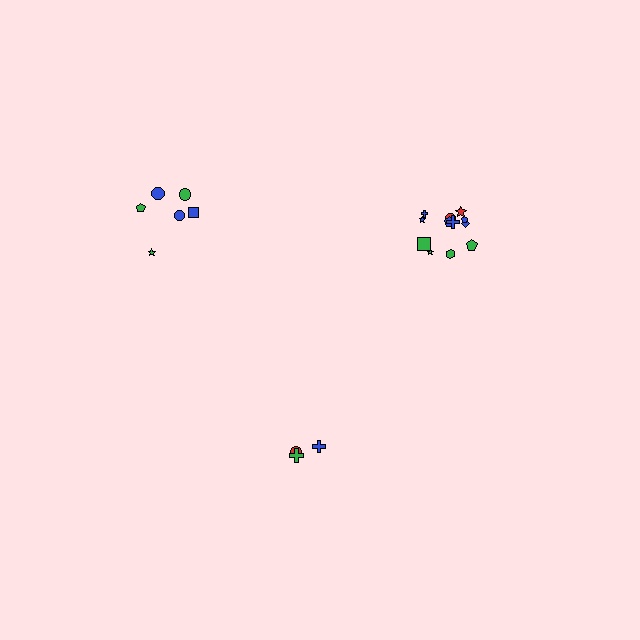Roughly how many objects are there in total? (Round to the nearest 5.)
Roughly 20 objects in total.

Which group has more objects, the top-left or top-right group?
The top-right group.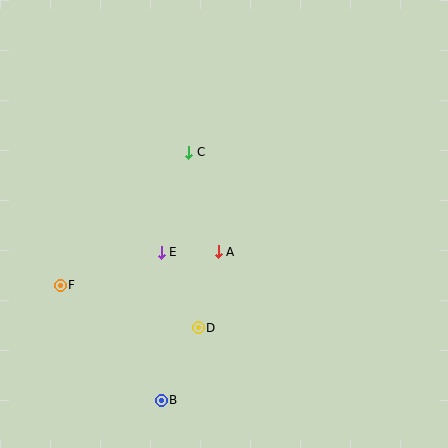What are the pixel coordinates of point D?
Point D is at (198, 328).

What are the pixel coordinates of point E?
Point E is at (161, 252).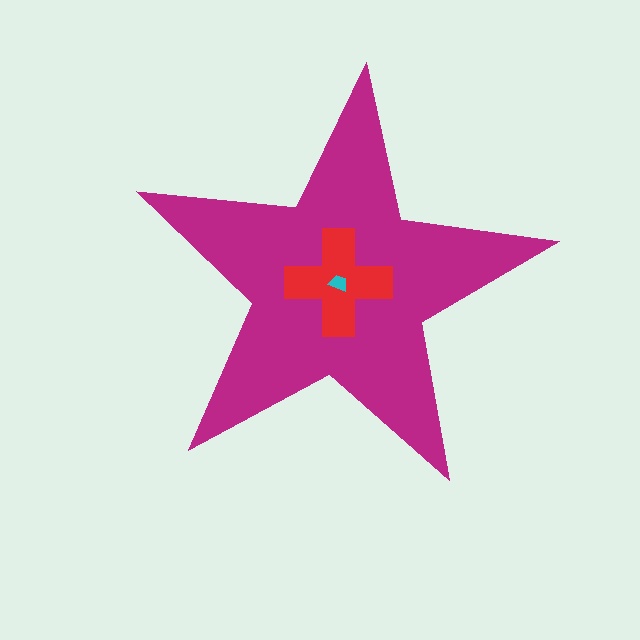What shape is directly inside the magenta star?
The red cross.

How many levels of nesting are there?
3.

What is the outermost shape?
The magenta star.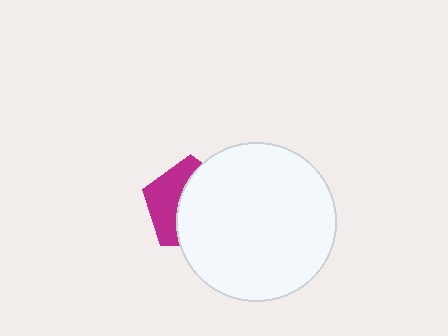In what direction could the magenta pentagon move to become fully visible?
The magenta pentagon could move left. That would shift it out from behind the white circle entirely.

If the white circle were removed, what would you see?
You would see the complete magenta pentagon.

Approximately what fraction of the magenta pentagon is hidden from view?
Roughly 60% of the magenta pentagon is hidden behind the white circle.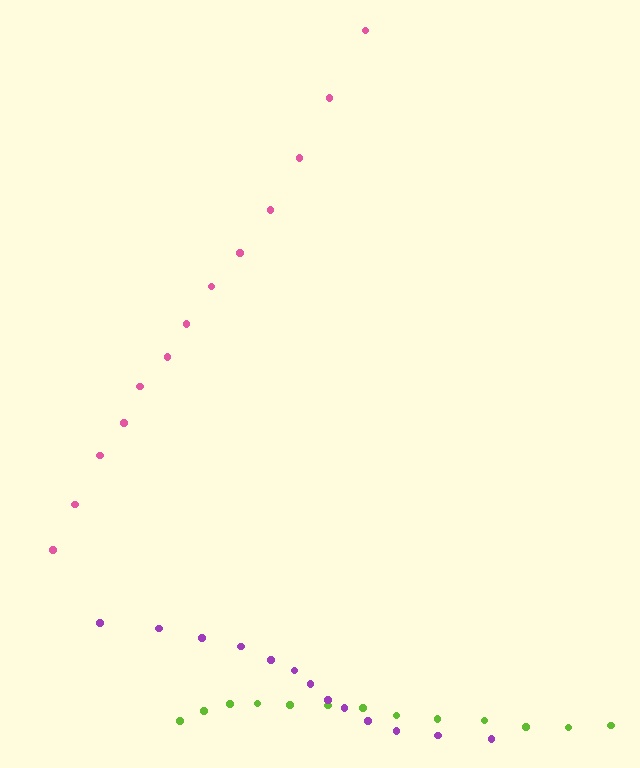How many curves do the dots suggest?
There are 3 distinct paths.